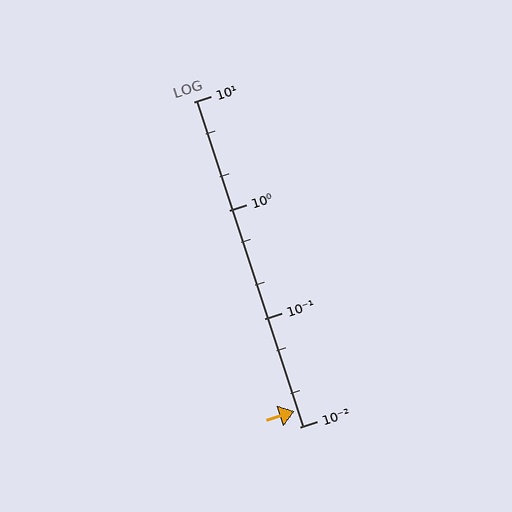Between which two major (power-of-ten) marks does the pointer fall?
The pointer is between 0.01 and 0.1.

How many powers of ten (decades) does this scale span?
The scale spans 3 decades, from 0.01 to 10.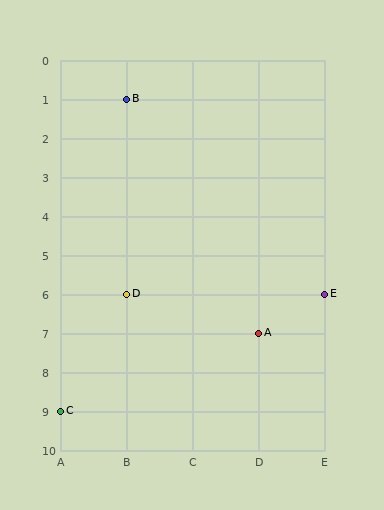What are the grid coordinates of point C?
Point C is at grid coordinates (A, 9).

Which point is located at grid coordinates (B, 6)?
Point D is at (B, 6).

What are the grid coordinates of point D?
Point D is at grid coordinates (B, 6).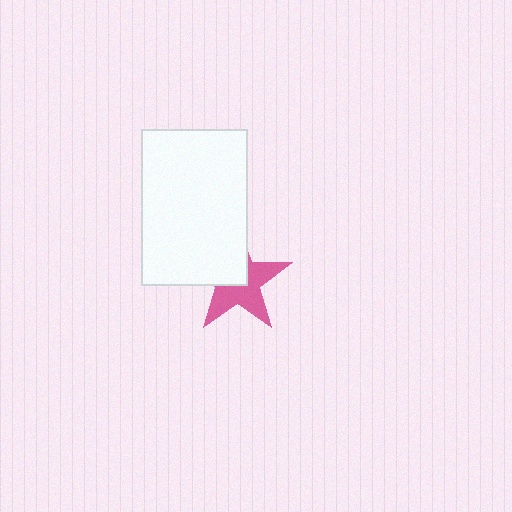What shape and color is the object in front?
The object in front is a white rectangle.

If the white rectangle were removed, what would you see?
You would see the complete pink star.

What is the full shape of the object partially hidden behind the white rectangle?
The partially hidden object is a pink star.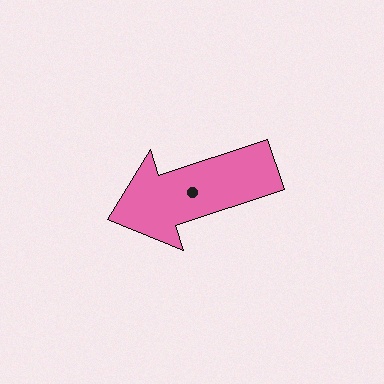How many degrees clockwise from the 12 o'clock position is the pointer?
Approximately 252 degrees.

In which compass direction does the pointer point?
West.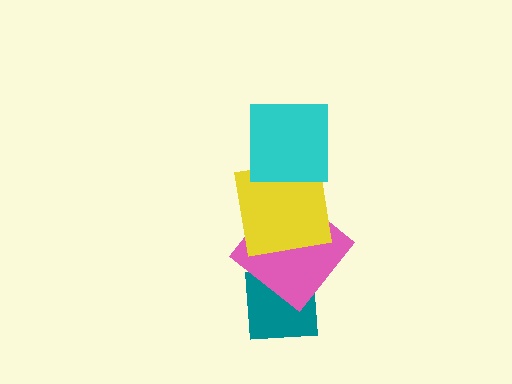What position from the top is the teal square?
The teal square is 4th from the top.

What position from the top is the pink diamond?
The pink diamond is 3rd from the top.